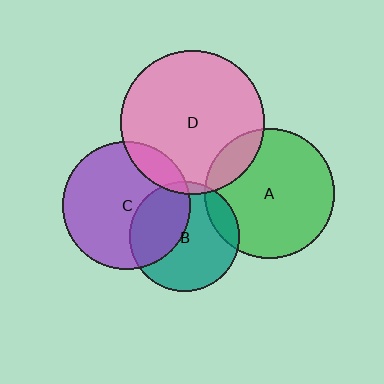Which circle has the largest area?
Circle D (pink).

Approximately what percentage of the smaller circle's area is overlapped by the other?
Approximately 40%.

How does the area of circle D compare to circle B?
Approximately 1.7 times.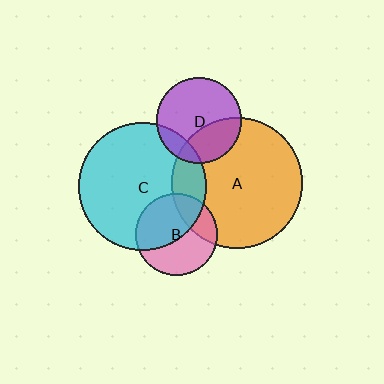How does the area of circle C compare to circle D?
Approximately 2.2 times.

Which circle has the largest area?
Circle A (orange).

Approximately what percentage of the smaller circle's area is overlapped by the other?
Approximately 25%.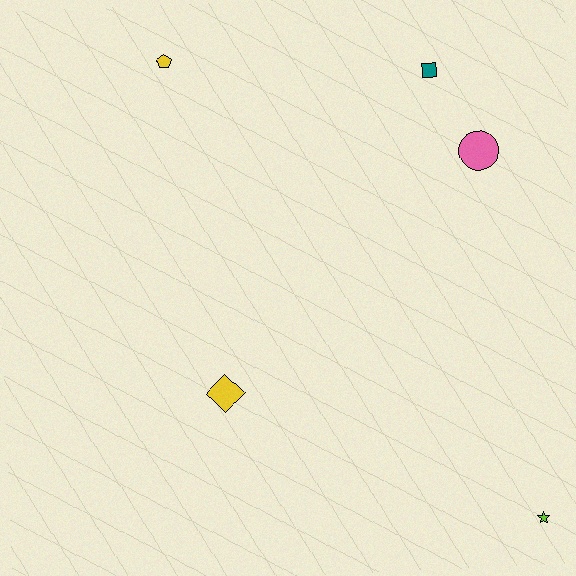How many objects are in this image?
There are 5 objects.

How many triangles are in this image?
There are no triangles.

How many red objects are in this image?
There are no red objects.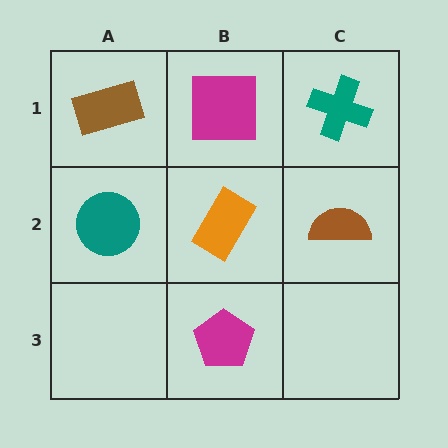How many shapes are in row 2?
3 shapes.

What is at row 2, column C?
A brown semicircle.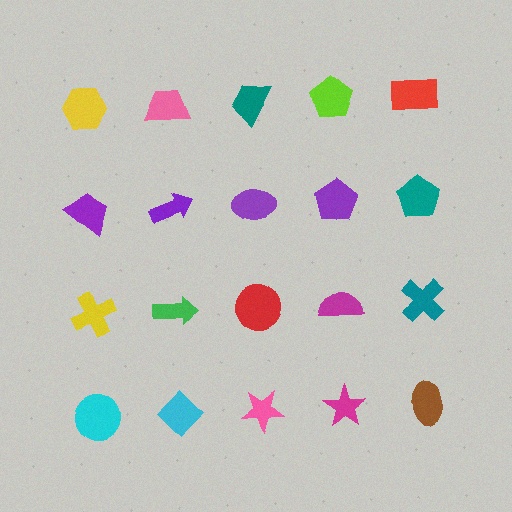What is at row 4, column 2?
A cyan diamond.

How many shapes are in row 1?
5 shapes.